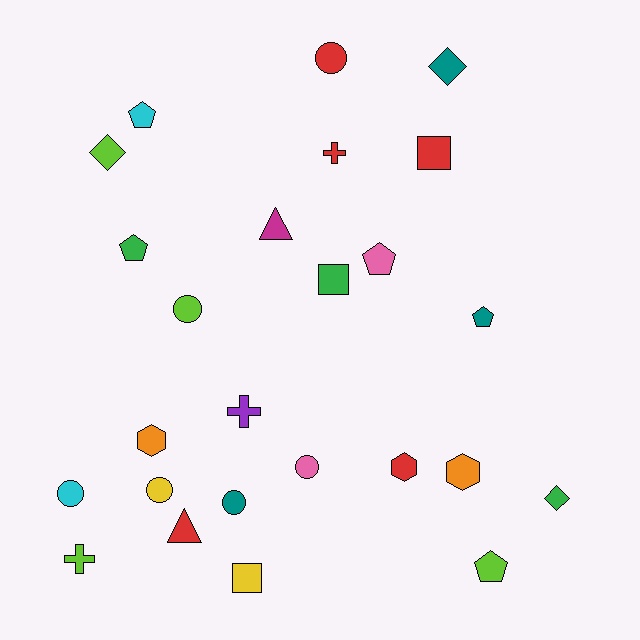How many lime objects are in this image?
There are 4 lime objects.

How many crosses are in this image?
There are 3 crosses.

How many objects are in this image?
There are 25 objects.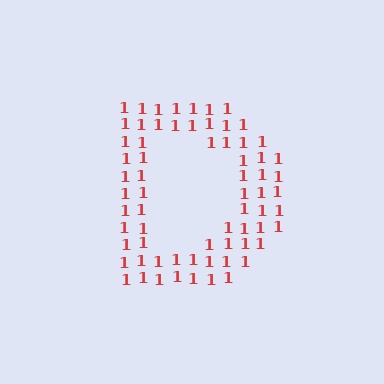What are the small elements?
The small elements are digit 1's.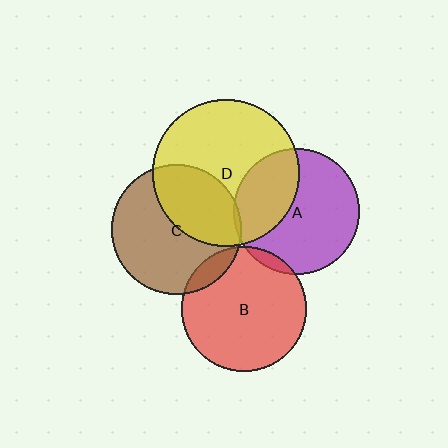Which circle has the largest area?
Circle D (yellow).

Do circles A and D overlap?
Yes.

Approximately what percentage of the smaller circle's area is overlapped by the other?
Approximately 35%.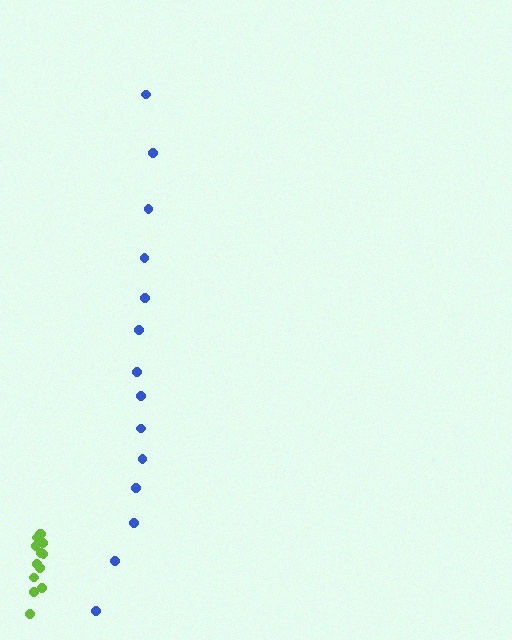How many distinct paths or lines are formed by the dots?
There are 2 distinct paths.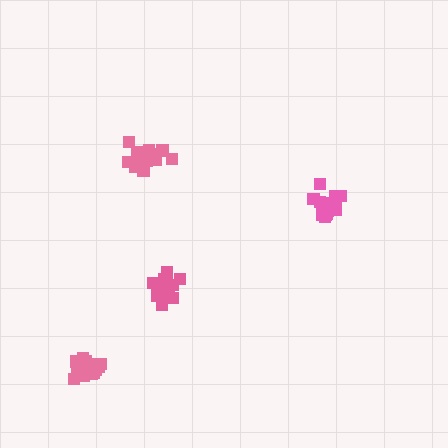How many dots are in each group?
Group 1: 15 dots, Group 2: 18 dots, Group 3: 15 dots, Group 4: 18 dots (66 total).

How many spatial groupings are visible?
There are 4 spatial groupings.